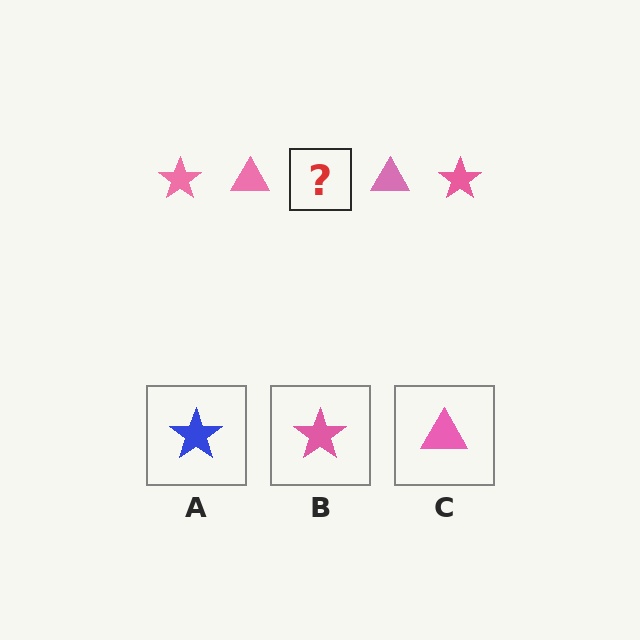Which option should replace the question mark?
Option B.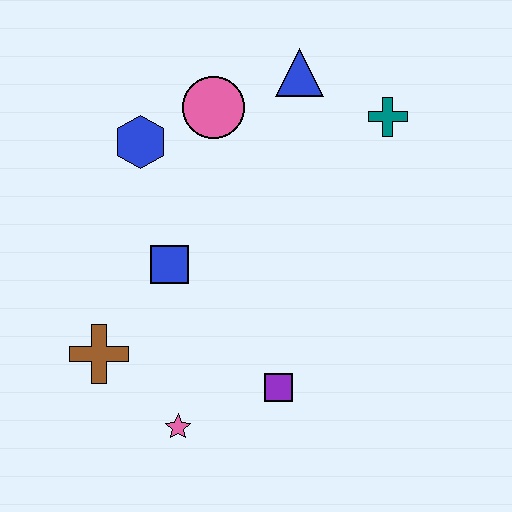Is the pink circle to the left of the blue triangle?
Yes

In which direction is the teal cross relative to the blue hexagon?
The teal cross is to the right of the blue hexagon.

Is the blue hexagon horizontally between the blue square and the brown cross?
Yes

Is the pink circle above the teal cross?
Yes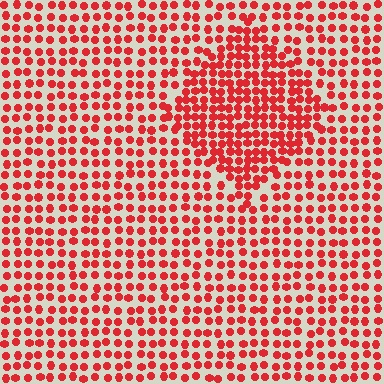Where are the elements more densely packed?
The elements are more densely packed inside the diamond boundary.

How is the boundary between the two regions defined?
The boundary is defined by a change in element density (approximately 1.7x ratio). All elements are the same color, size, and shape.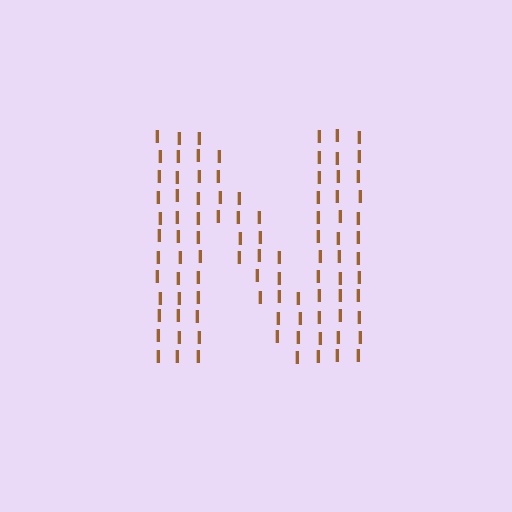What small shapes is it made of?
It is made of small letter I's.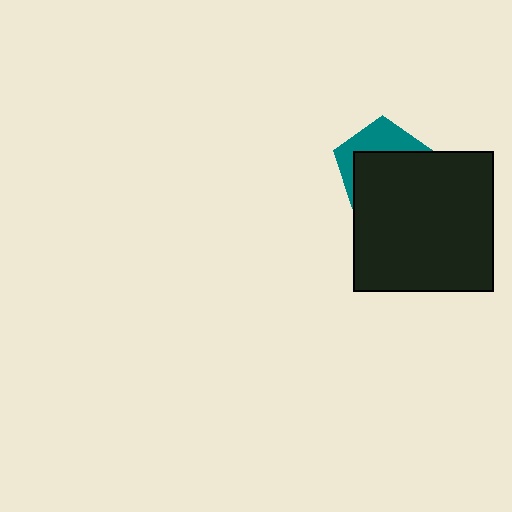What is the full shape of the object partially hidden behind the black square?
The partially hidden object is a teal pentagon.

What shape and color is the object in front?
The object in front is a black square.